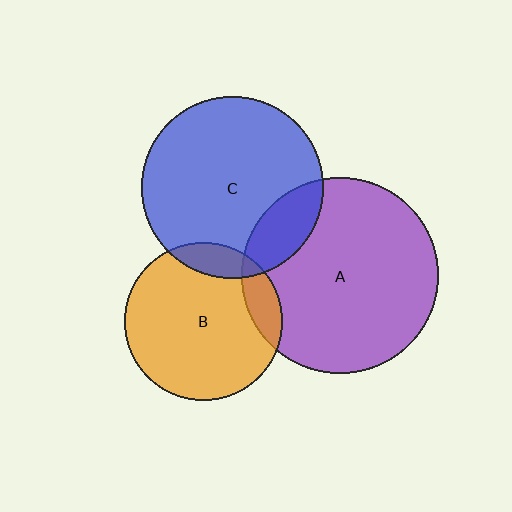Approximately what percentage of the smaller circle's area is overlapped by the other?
Approximately 10%.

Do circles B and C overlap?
Yes.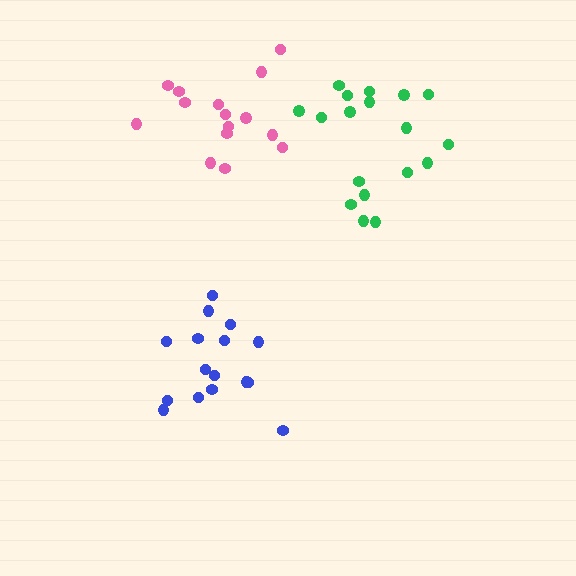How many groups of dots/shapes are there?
There are 3 groups.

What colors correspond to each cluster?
The clusters are colored: blue, green, pink.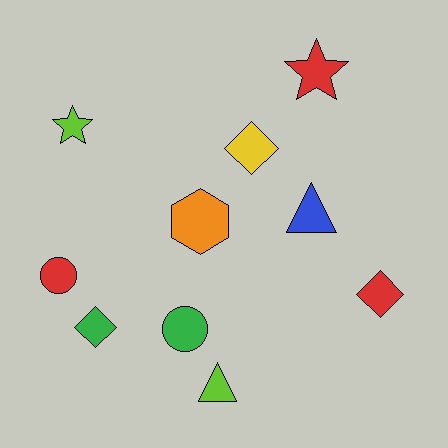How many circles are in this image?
There are 2 circles.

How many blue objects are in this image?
There is 1 blue object.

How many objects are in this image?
There are 10 objects.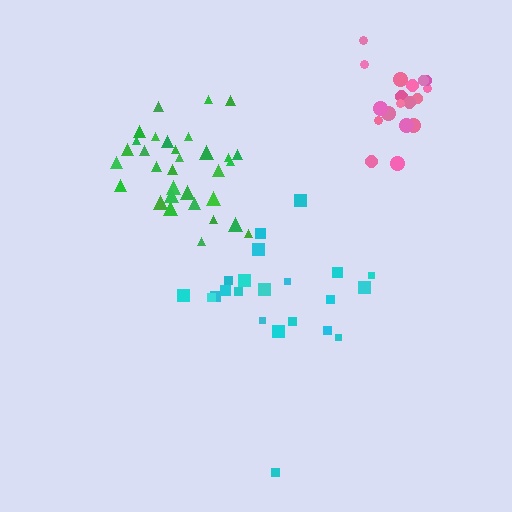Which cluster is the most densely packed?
Green.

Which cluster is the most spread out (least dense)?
Cyan.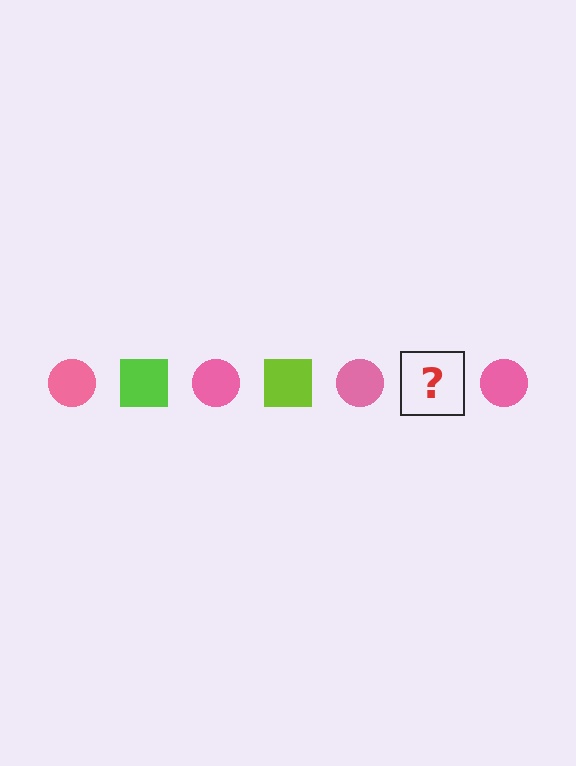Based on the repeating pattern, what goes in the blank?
The blank should be a lime square.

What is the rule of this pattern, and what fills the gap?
The rule is that the pattern alternates between pink circle and lime square. The gap should be filled with a lime square.